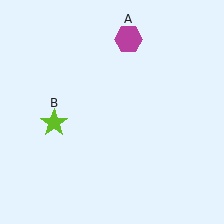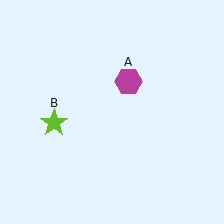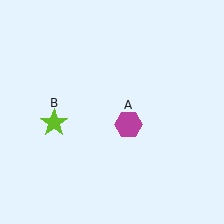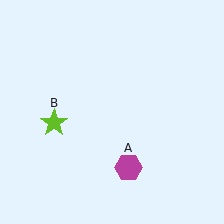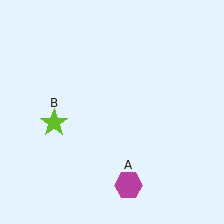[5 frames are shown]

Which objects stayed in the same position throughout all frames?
Lime star (object B) remained stationary.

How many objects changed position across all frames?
1 object changed position: magenta hexagon (object A).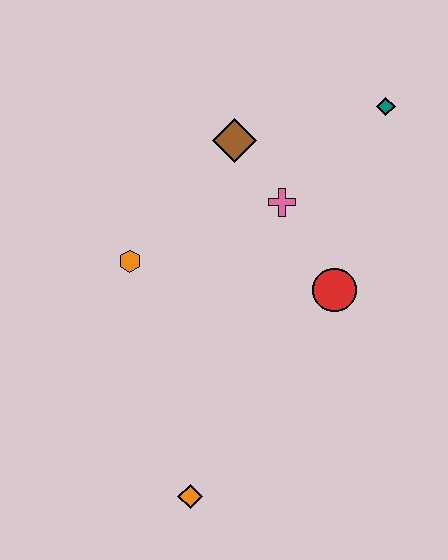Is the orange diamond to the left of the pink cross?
Yes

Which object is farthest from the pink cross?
The orange diamond is farthest from the pink cross.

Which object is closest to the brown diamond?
The pink cross is closest to the brown diamond.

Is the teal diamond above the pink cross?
Yes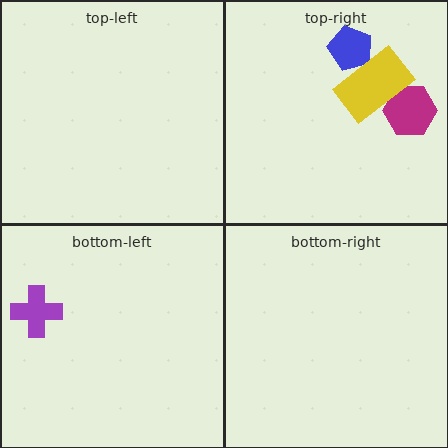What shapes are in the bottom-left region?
The purple cross.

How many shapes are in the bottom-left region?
1.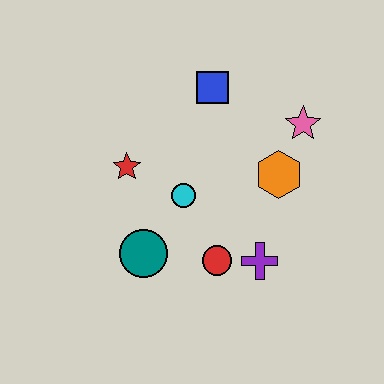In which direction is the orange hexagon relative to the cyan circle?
The orange hexagon is to the right of the cyan circle.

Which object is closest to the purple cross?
The red circle is closest to the purple cross.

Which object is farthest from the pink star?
The teal circle is farthest from the pink star.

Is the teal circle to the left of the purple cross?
Yes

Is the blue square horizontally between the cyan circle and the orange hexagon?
Yes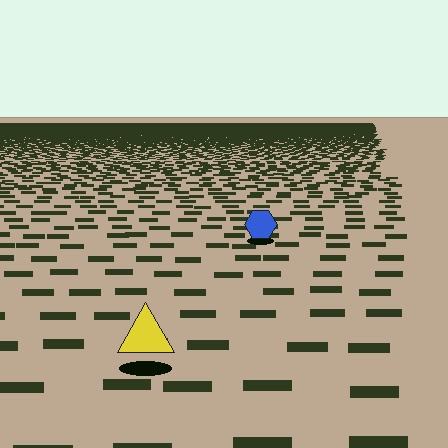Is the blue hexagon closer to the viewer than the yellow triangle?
No. The yellow triangle is closer — you can tell from the texture gradient: the ground texture is coarser near it.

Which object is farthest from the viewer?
The blue hexagon is farthest from the viewer. It appears smaller and the ground texture around it is denser.